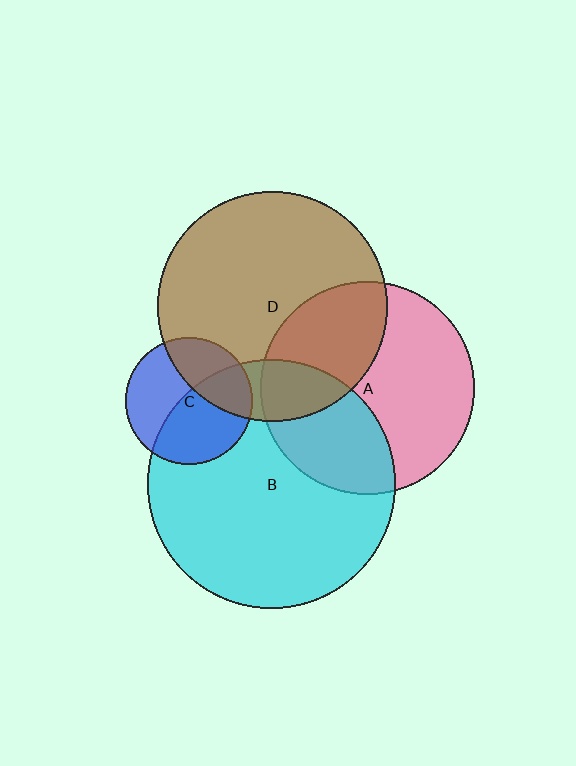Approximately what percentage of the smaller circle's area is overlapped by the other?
Approximately 35%.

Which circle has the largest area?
Circle B (cyan).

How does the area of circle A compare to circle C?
Approximately 2.8 times.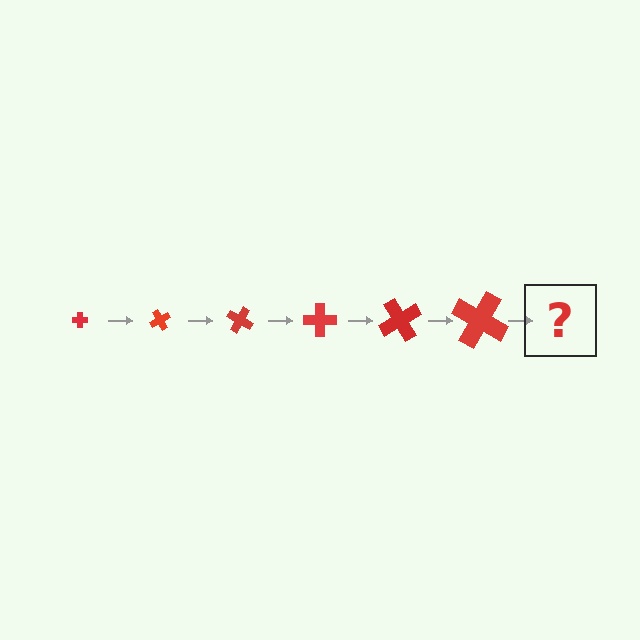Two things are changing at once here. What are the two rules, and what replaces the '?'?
The two rules are that the cross grows larger each step and it rotates 60 degrees each step. The '?' should be a cross, larger than the previous one and rotated 360 degrees from the start.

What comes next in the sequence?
The next element should be a cross, larger than the previous one and rotated 360 degrees from the start.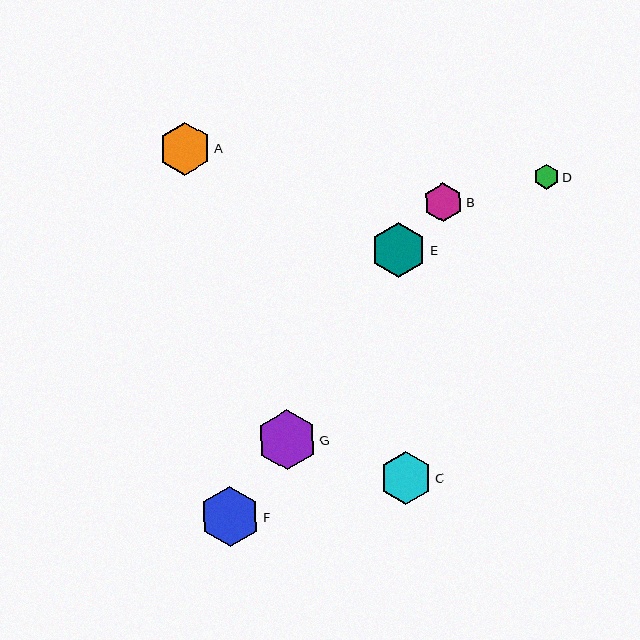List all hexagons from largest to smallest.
From largest to smallest: G, F, E, A, C, B, D.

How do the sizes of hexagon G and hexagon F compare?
Hexagon G and hexagon F are approximately the same size.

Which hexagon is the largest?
Hexagon G is the largest with a size of approximately 60 pixels.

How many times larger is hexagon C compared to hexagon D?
Hexagon C is approximately 2.1 times the size of hexagon D.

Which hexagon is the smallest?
Hexagon D is the smallest with a size of approximately 25 pixels.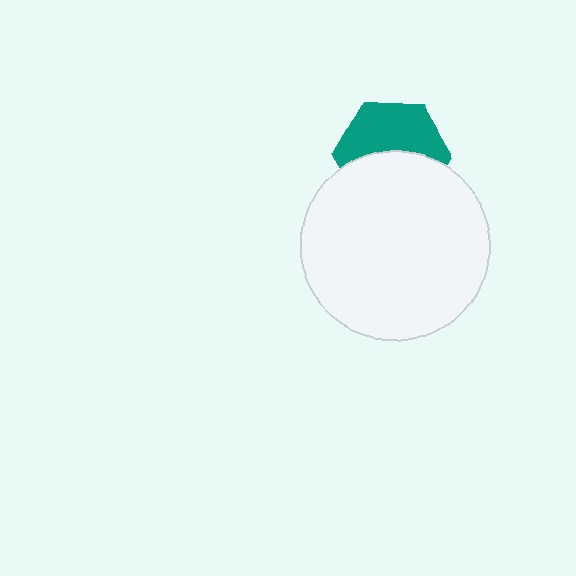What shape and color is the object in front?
The object in front is a white circle.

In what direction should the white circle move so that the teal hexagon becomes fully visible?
The white circle should move down. That is the shortest direction to clear the overlap and leave the teal hexagon fully visible.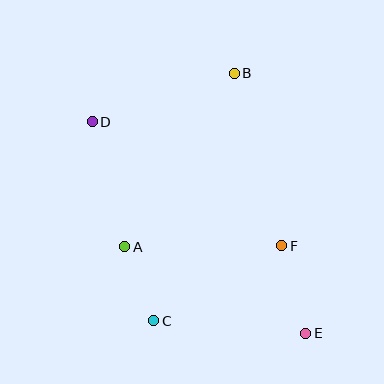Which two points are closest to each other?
Points A and C are closest to each other.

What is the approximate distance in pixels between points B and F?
The distance between B and F is approximately 179 pixels.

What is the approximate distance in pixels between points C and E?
The distance between C and E is approximately 153 pixels.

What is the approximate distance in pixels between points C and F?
The distance between C and F is approximately 148 pixels.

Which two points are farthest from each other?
Points D and E are farthest from each other.